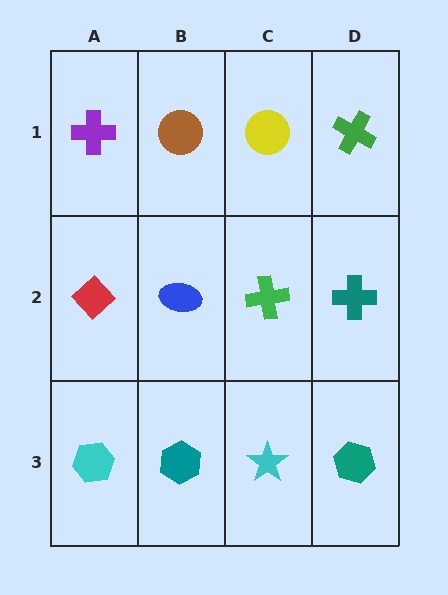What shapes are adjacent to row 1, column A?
A red diamond (row 2, column A), a brown circle (row 1, column B).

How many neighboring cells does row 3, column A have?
2.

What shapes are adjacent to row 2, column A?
A purple cross (row 1, column A), a cyan hexagon (row 3, column A), a blue ellipse (row 2, column B).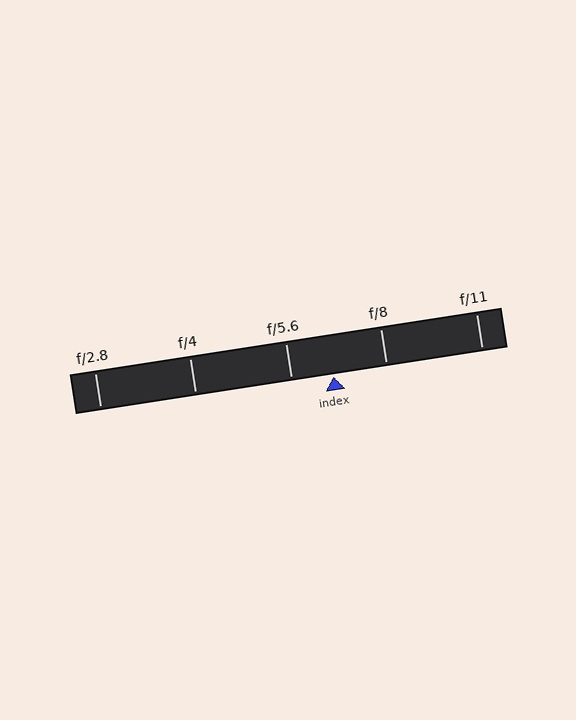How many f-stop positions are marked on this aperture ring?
There are 5 f-stop positions marked.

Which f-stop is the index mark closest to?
The index mark is closest to f/5.6.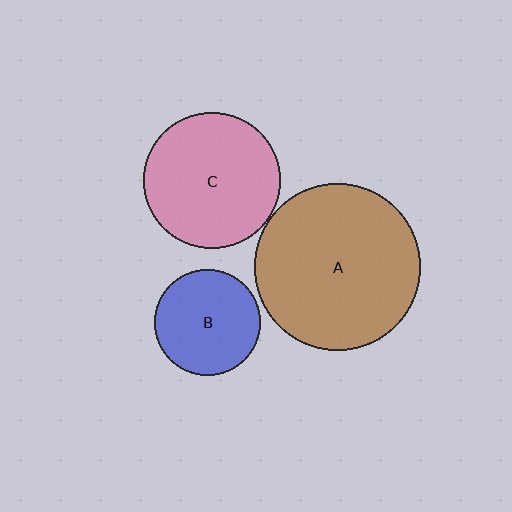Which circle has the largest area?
Circle A (brown).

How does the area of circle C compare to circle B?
Approximately 1.6 times.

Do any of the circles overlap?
No, none of the circles overlap.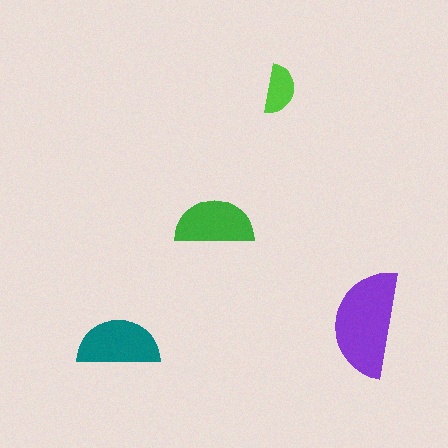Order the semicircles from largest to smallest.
the purple one, the teal one, the green one, the lime one.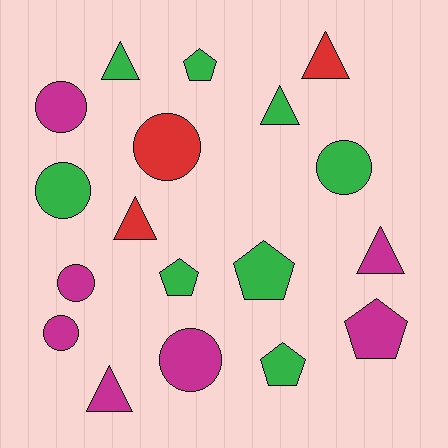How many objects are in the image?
There are 18 objects.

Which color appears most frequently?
Green, with 8 objects.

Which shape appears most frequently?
Circle, with 7 objects.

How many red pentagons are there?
There are no red pentagons.